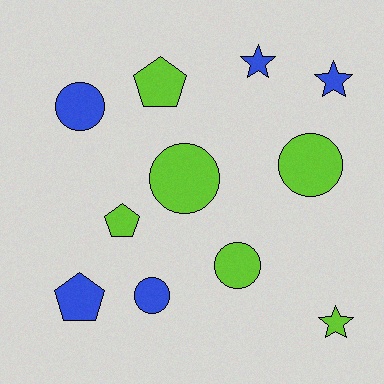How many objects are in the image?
There are 11 objects.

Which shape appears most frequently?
Circle, with 5 objects.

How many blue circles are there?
There are 2 blue circles.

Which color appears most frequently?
Lime, with 6 objects.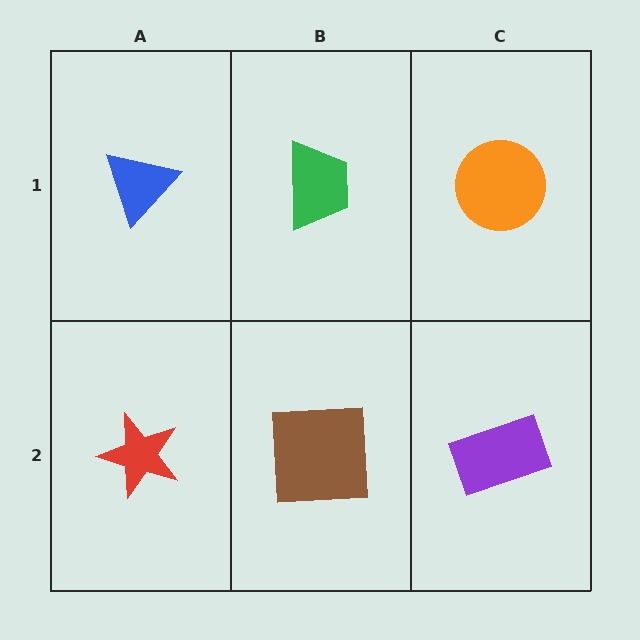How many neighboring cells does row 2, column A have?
2.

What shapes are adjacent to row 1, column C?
A purple rectangle (row 2, column C), a green trapezoid (row 1, column B).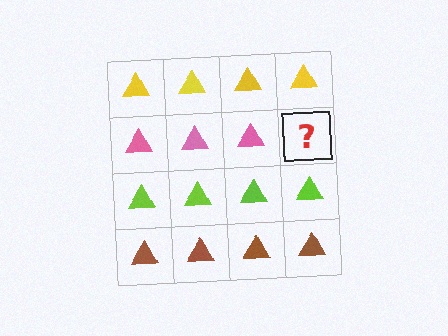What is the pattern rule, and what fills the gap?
The rule is that each row has a consistent color. The gap should be filled with a pink triangle.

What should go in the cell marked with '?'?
The missing cell should contain a pink triangle.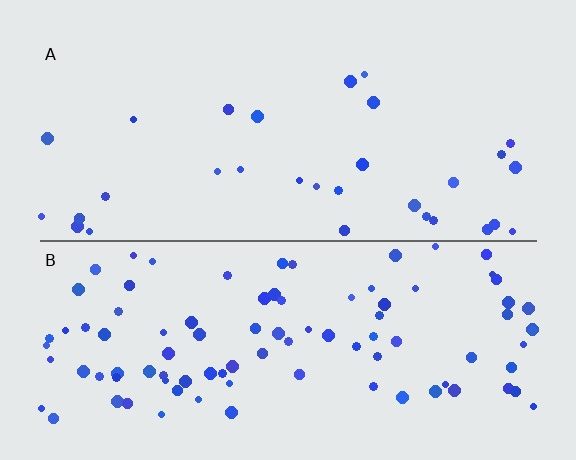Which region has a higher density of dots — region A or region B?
B (the bottom).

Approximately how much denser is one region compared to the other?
Approximately 3.1× — region B over region A.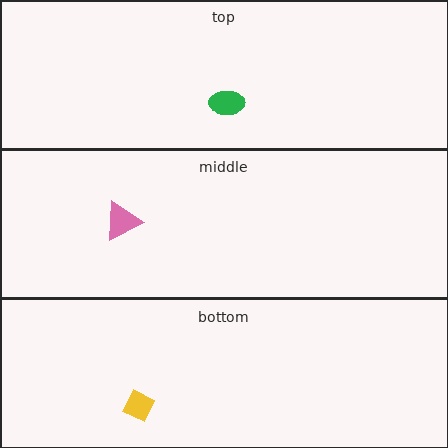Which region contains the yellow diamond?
The bottom region.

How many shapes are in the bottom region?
1.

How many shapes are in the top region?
1.